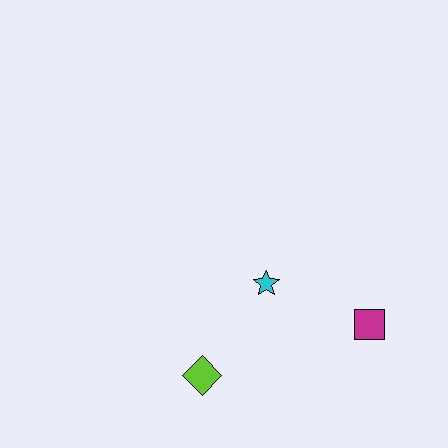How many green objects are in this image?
There are no green objects.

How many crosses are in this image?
There are no crosses.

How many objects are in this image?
There are 3 objects.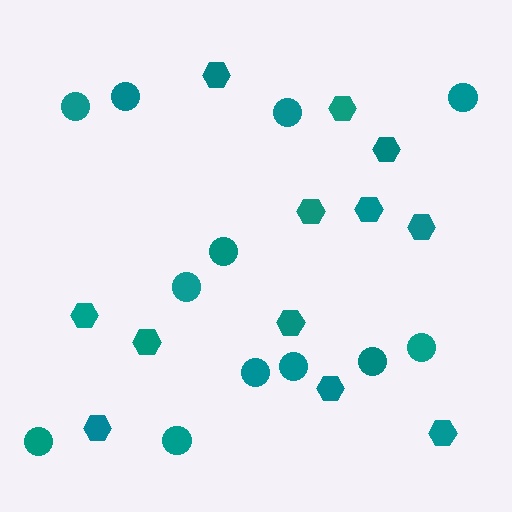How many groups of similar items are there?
There are 2 groups: one group of hexagons (12) and one group of circles (12).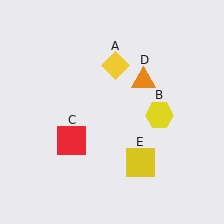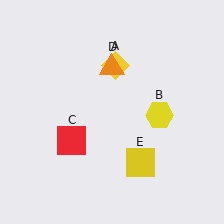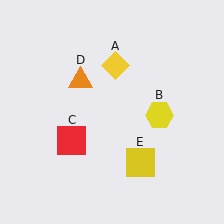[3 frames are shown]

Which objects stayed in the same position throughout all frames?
Yellow diamond (object A) and yellow hexagon (object B) and red square (object C) and yellow square (object E) remained stationary.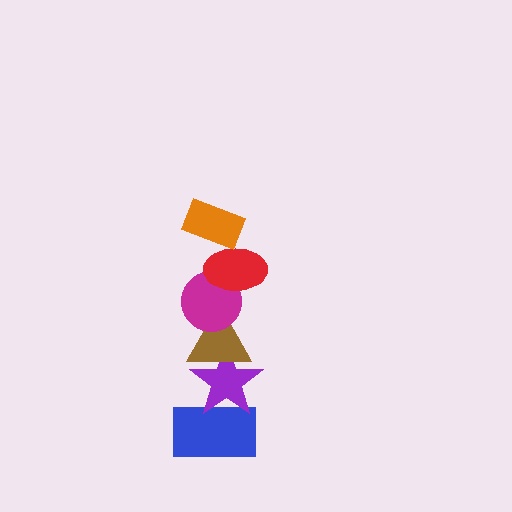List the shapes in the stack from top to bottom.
From top to bottom: the orange rectangle, the red ellipse, the magenta circle, the brown triangle, the purple star, the blue rectangle.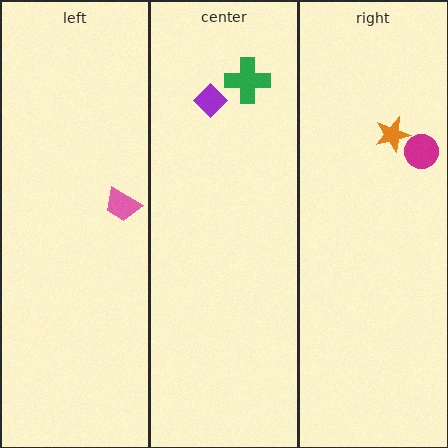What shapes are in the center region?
The purple diamond, the green cross.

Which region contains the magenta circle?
The right region.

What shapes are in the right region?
The orange star, the magenta circle.